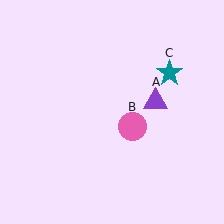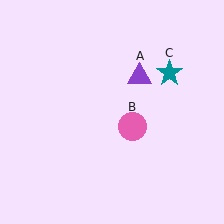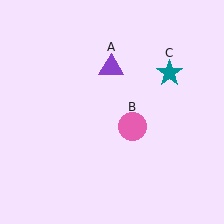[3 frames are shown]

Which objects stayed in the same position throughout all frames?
Pink circle (object B) and teal star (object C) remained stationary.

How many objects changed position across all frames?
1 object changed position: purple triangle (object A).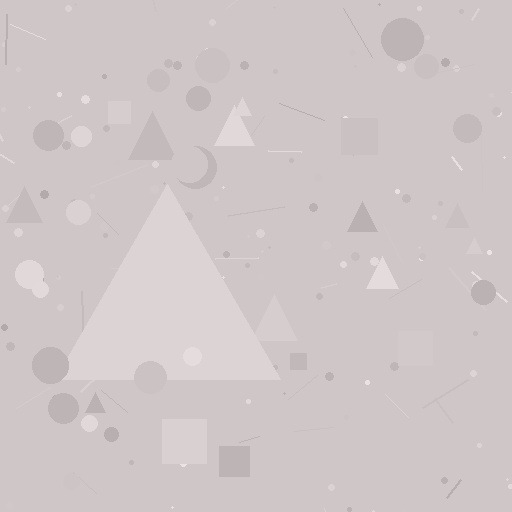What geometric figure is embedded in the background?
A triangle is embedded in the background.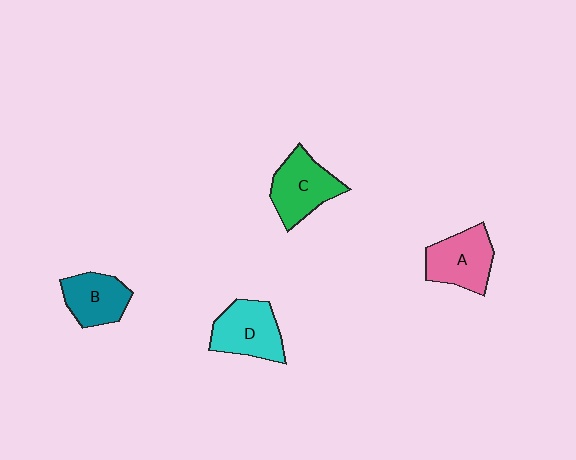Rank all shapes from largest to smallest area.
From largest to smallest: C (green), D (cyan), A (pink), B (teal).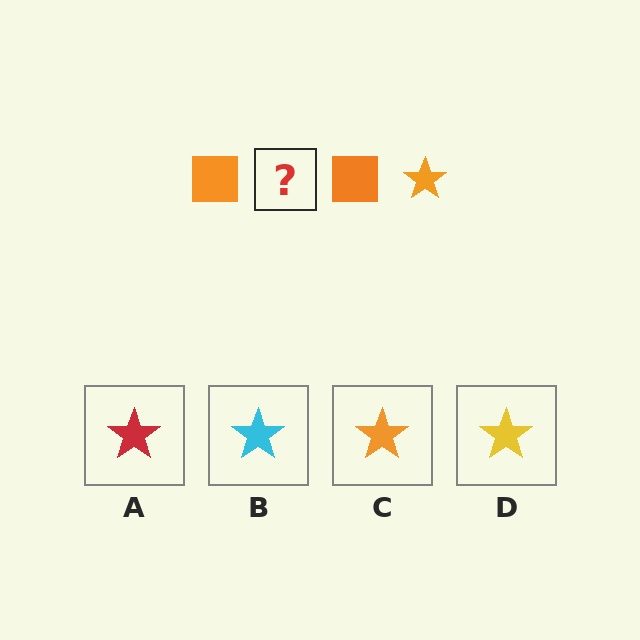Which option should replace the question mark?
Option C.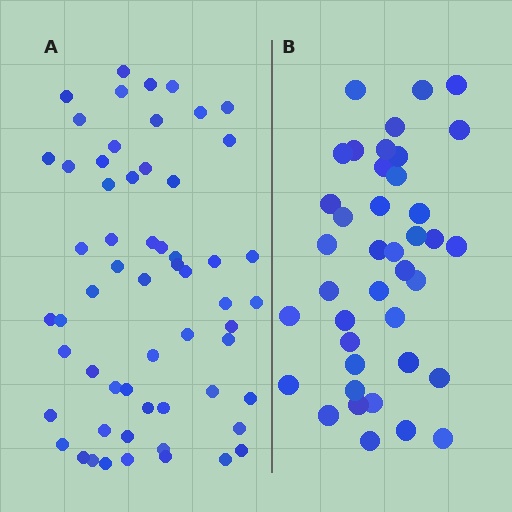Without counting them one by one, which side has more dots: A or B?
Region A (the left region) has more dots.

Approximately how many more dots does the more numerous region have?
Region A has approximately 20 more dots than region B.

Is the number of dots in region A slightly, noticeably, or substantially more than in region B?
Region A has substantially more. The ratio is roughly 1.5 to 1.